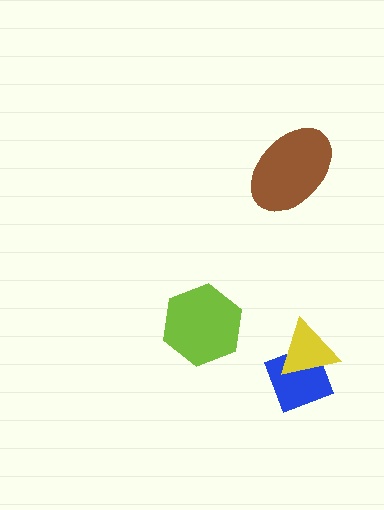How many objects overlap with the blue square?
1 object overlaps with the blue square.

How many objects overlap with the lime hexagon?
0 objects overlap with the lime hexagon.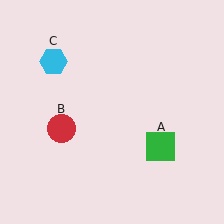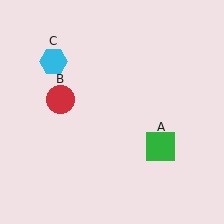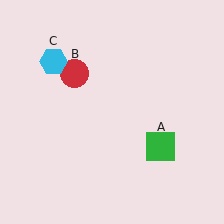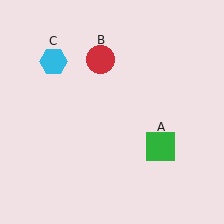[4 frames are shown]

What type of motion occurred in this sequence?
The red circle (object B) rotated clockwise around the center of the scene.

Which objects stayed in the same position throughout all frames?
Green square (object A) and cyan hexagon (object C) remained stationary.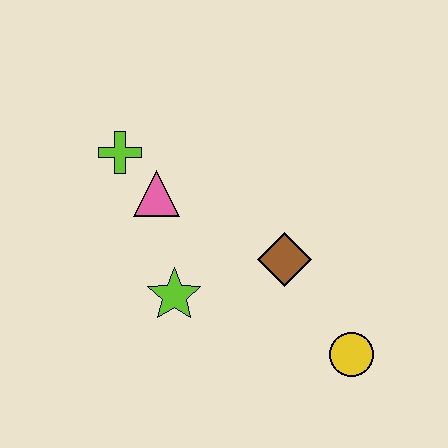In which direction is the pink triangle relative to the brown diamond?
The pink triangle is to the left of the brown diamond.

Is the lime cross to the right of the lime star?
No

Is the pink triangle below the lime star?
No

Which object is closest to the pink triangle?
The lime cross is closest to the pink triangle.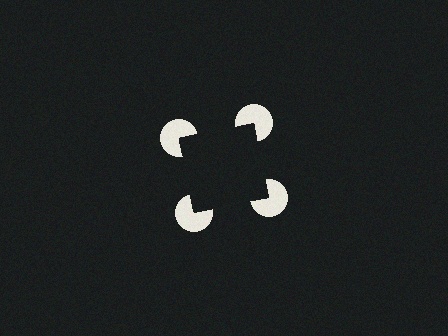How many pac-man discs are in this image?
There are 4 — one at each vertex of the illusory square.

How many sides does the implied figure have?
4 sides.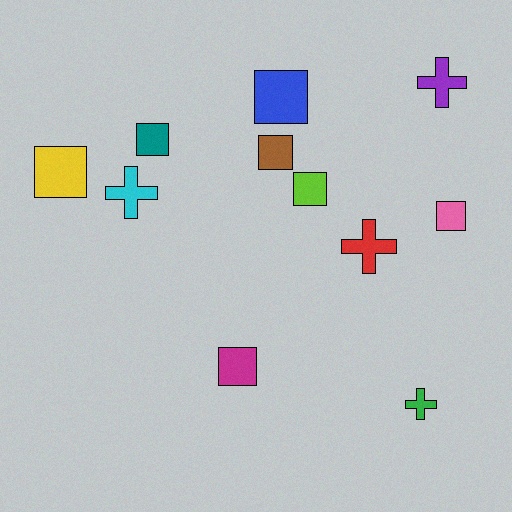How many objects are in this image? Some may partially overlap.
There are 11 objects.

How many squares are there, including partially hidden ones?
There are 7 squares.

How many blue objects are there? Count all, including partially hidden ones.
There is 1 blue object.